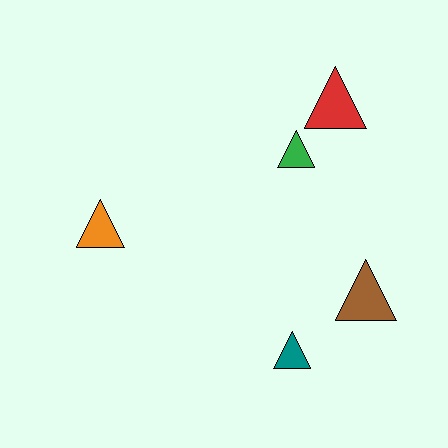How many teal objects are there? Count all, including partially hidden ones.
There is 1 teal object.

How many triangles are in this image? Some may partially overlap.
There are 5 triangles.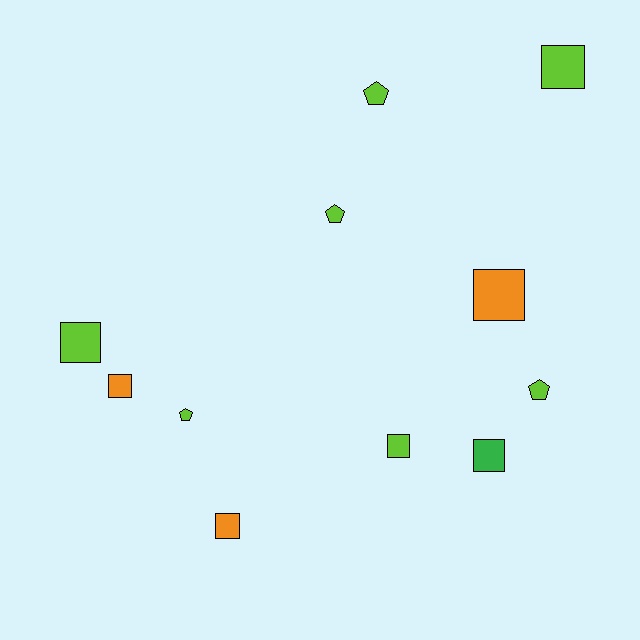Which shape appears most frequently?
Square, with 7 objects.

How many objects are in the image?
There are 11 objects.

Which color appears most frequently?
Lime, with 7 objects.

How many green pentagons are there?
There are no green pentagons.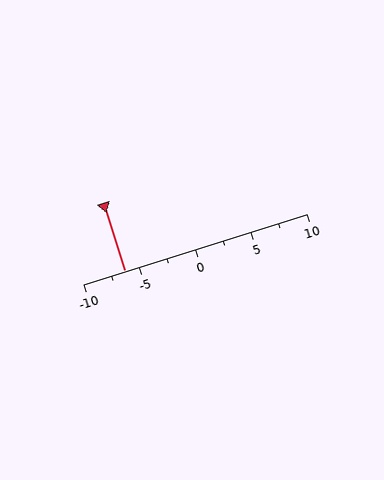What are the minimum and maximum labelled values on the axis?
The axis runs from -10 to 10.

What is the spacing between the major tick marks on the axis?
The major ticks are spaced 5 apart.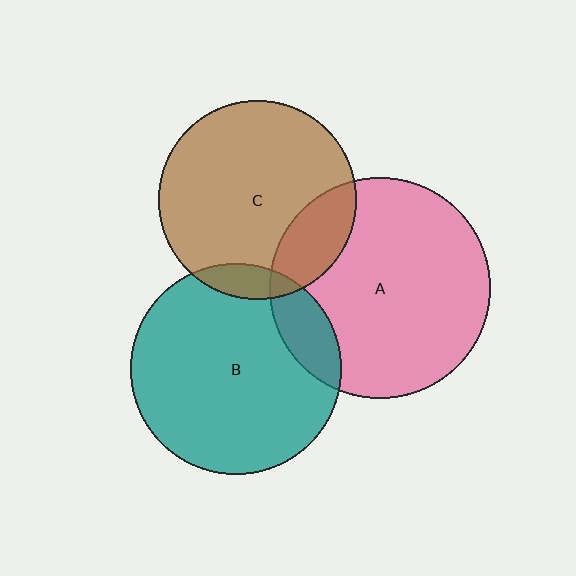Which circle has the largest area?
Circle A (pink).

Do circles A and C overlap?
Yes.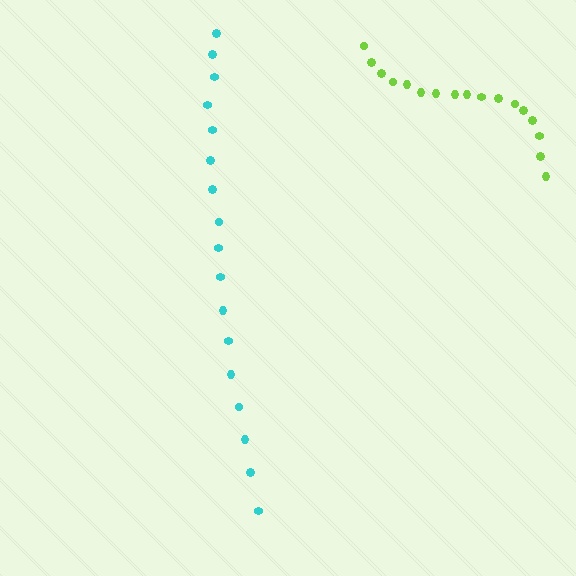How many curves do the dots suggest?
There are 2 distinct paths.